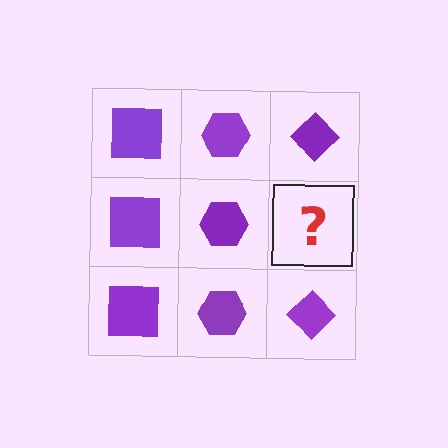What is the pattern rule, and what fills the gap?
The rule is that each column has a consistent shape. The gap should be filled with a purple diamond.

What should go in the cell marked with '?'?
The missing cell should contain a purple diamond.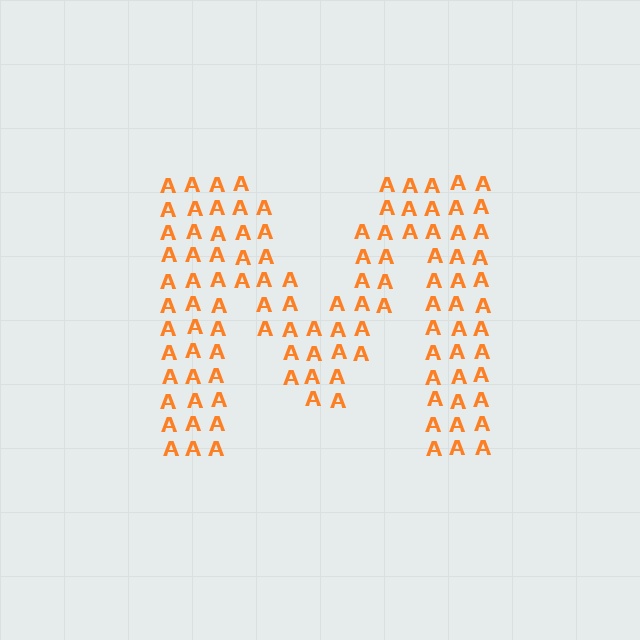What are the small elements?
The small elements are letter A's.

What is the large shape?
The large shape is the letter M.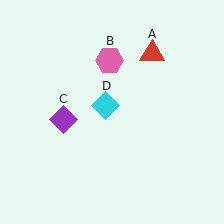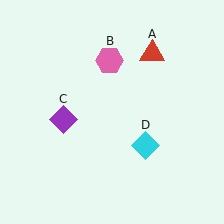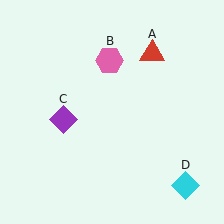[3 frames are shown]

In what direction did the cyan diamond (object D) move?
The cyan diamond (object D) moved down and to the right.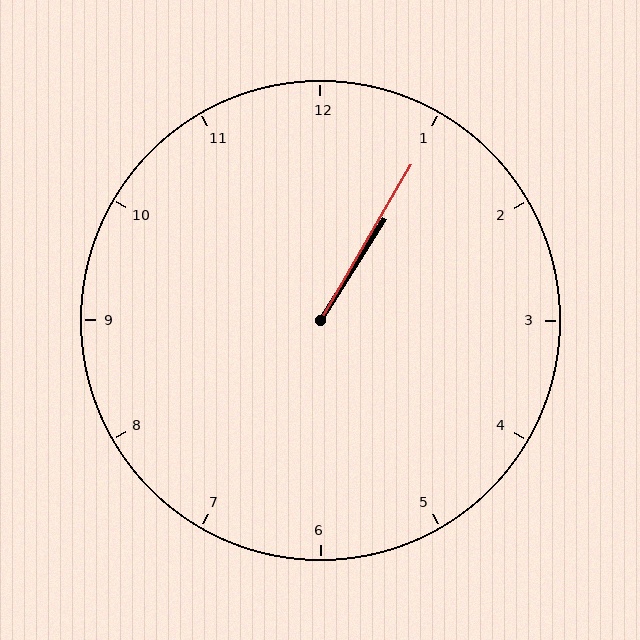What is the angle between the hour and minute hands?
Approximately 2 degrees.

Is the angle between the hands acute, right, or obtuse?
It is acute.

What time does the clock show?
1:05.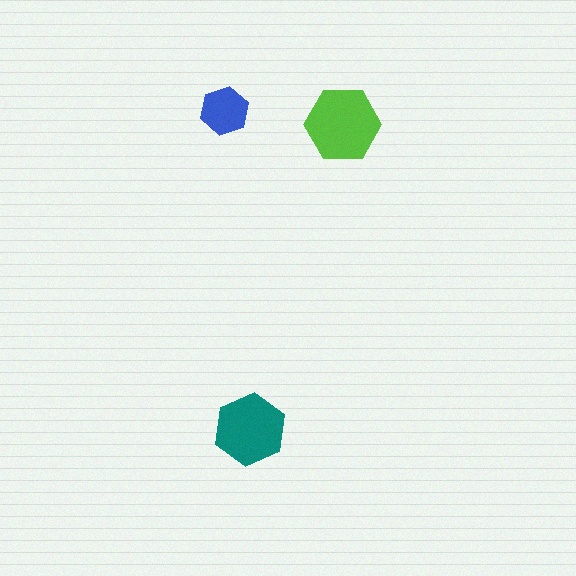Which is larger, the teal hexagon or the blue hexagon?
The teal one.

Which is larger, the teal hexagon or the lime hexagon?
The lime one.